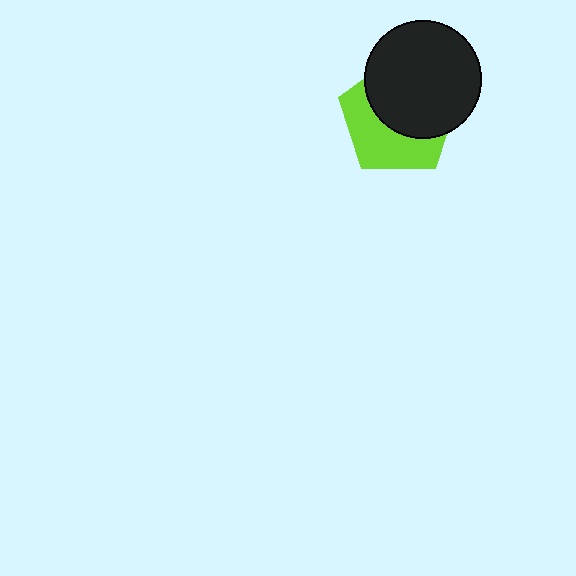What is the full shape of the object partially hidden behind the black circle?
The partially hidden object is a lime pentagon.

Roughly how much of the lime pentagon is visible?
About half of it is visible (roughly 45%).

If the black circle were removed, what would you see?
You would see the complete lime pentagon.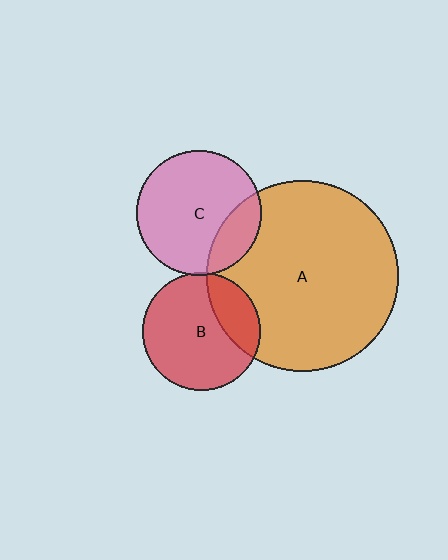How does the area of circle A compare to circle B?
Approximately 2.7 times.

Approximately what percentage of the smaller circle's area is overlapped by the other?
Approximately 25%.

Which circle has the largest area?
Circle A (orange).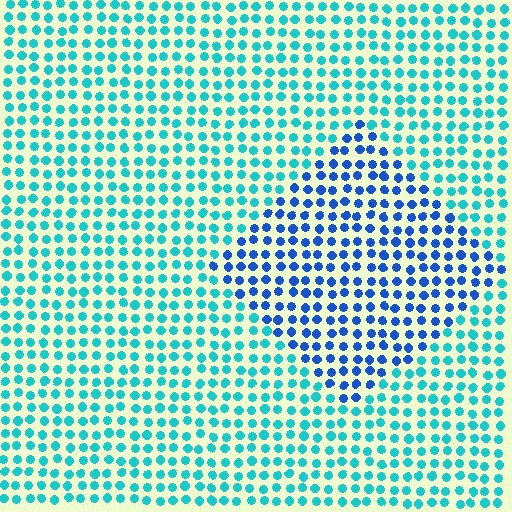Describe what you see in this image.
The image is filled with small cyan elements in a uniform arrangement. A diamond-shaped region is visible where the elements are tinted to a slightly different hue, forming a subtle color boundary.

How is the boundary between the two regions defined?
The boundary is defined purely by a slight shift in hue (about 41 degrees). Spacing, size, and orientation are identical on both sides.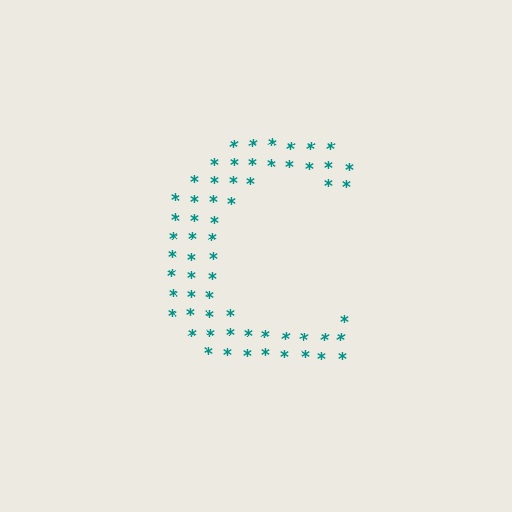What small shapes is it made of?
It is made of small asterisks.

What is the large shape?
The large shape is the letter C.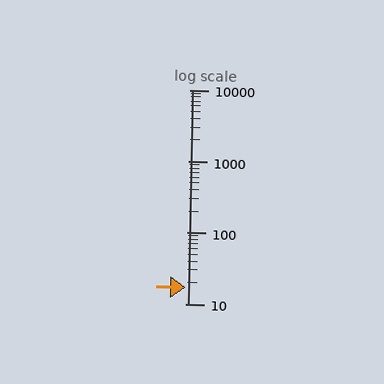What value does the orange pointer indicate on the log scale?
The pointer indicates approximately 17.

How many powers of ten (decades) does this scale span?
The scale spans 3 decades, from 10 to 10000.